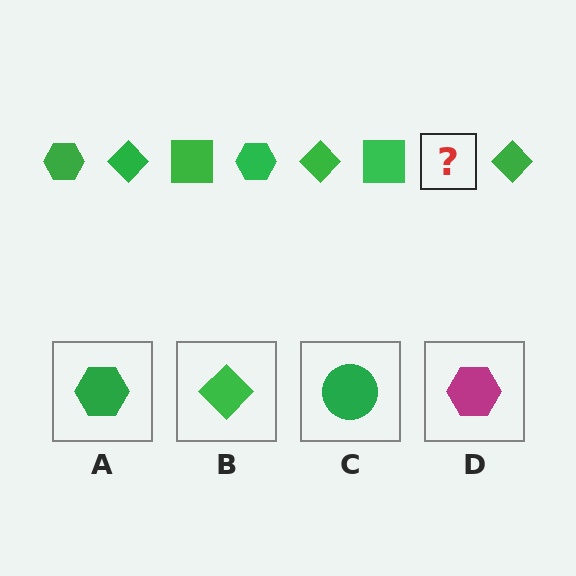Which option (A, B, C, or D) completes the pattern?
A.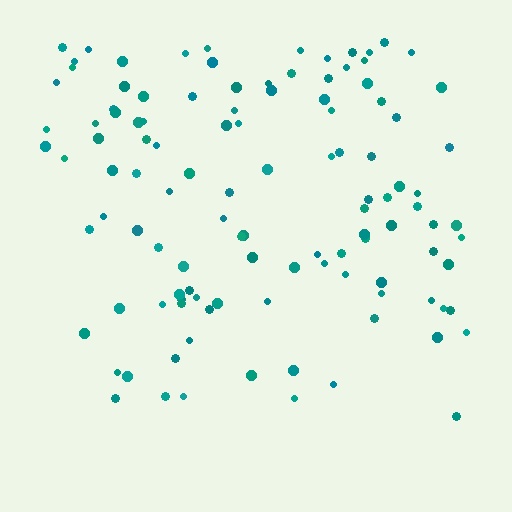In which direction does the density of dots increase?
From bottom to top, with the top side densest.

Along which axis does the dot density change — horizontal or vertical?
Vertical.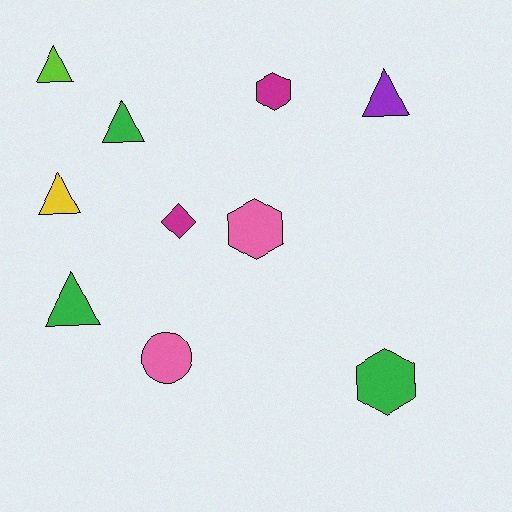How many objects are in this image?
There are 10 objects.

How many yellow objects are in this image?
There is 1 yellow object.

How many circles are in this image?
There is 1 circle.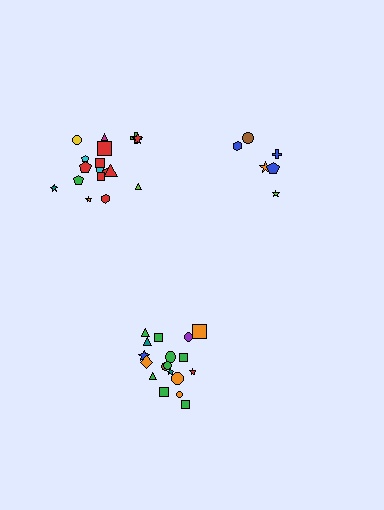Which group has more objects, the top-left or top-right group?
The top-left group.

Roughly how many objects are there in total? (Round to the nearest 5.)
Roughly 40 objects in total.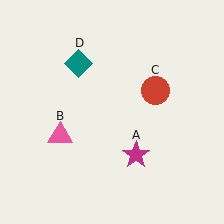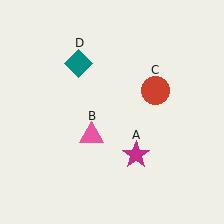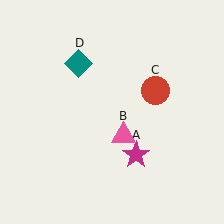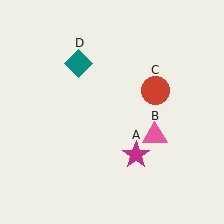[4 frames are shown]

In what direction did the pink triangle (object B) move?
The pink triangle (object B) moved right.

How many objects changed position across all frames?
1 object changed position: pink triangle (object B).